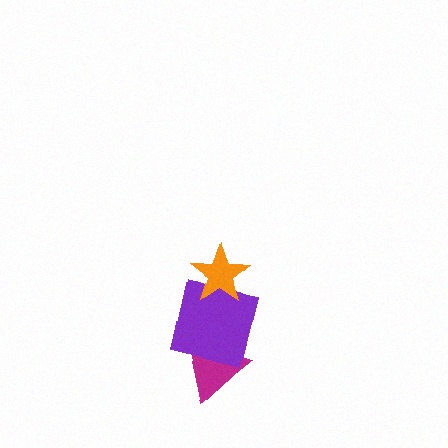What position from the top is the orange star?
The orange star is 1st from the top.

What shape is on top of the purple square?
The orange star is on top of the purple square.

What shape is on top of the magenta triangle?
The purple square is on top of the magenta triangle.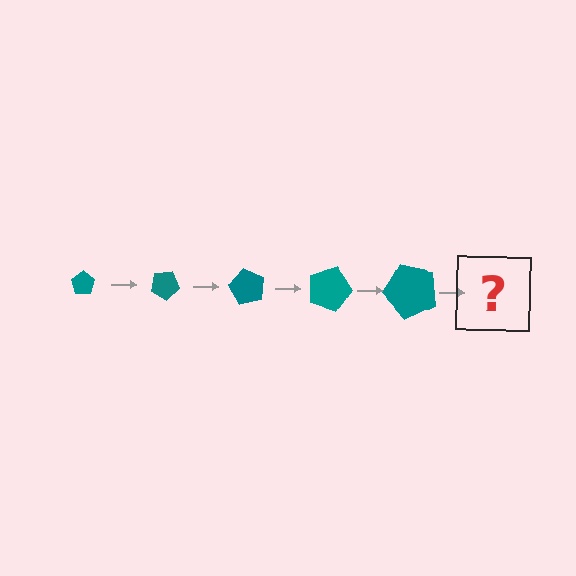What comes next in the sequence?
The next element should be a pentagon, larger than the previous one and rotated 150 degrees from the start.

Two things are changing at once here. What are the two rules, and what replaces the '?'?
The two rules are that the pentagon grows larger each step and it rotates 30 degrees each step. The '?' should be a pentagon, larger than the previous one and rotated 150 degrees from the start.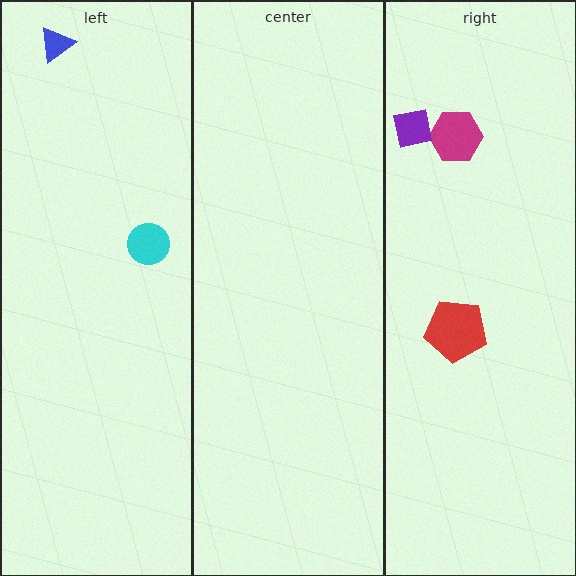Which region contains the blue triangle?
The left region.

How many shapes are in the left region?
2.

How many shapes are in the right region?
3.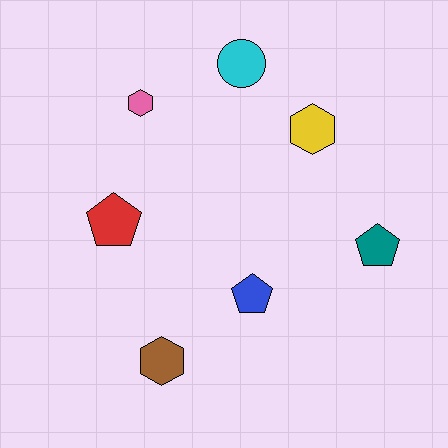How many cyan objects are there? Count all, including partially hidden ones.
There is 1 cyan object.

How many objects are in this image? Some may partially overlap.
There are 7 objects.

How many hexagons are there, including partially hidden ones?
There are 3 hexagons.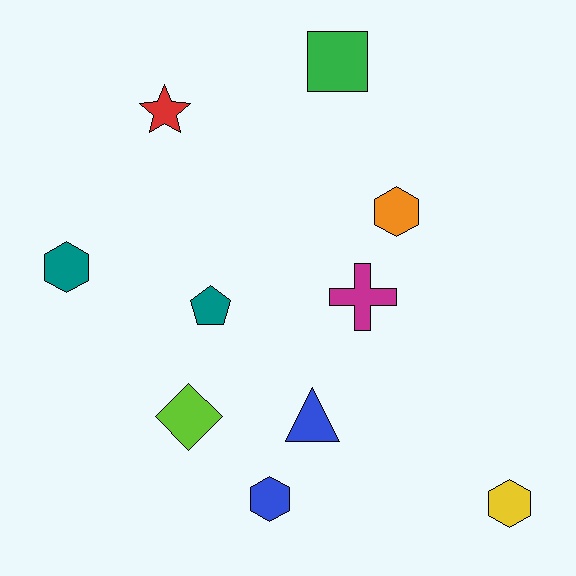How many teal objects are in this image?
There are 2 teal objects.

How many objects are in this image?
There are 10 objects.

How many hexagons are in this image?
There are 4 hexagons.